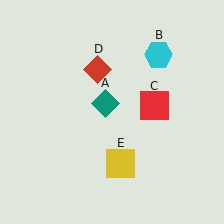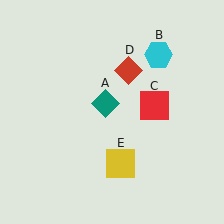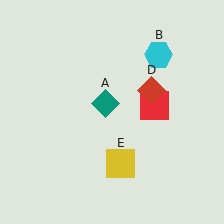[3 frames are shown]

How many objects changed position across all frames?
1 object changed position: red diamond (object D).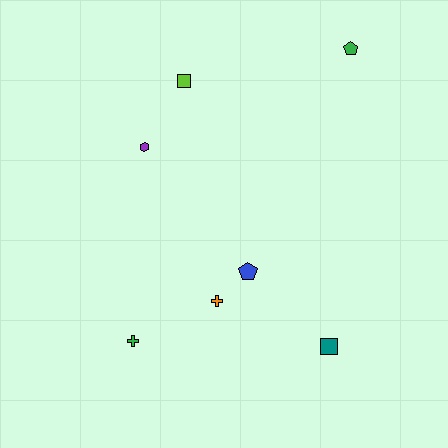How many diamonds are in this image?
There are no diamonds.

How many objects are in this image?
There are 7 objects.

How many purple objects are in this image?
There is 1 purple object.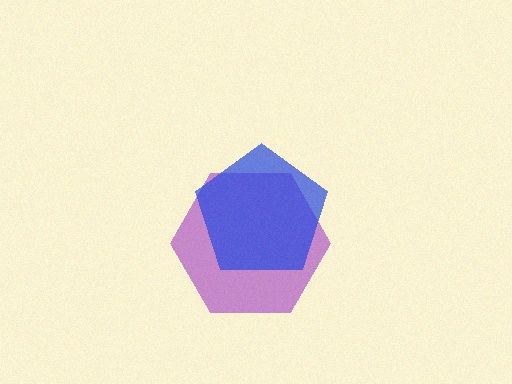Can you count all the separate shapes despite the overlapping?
Yes, there are 2 separate shapes.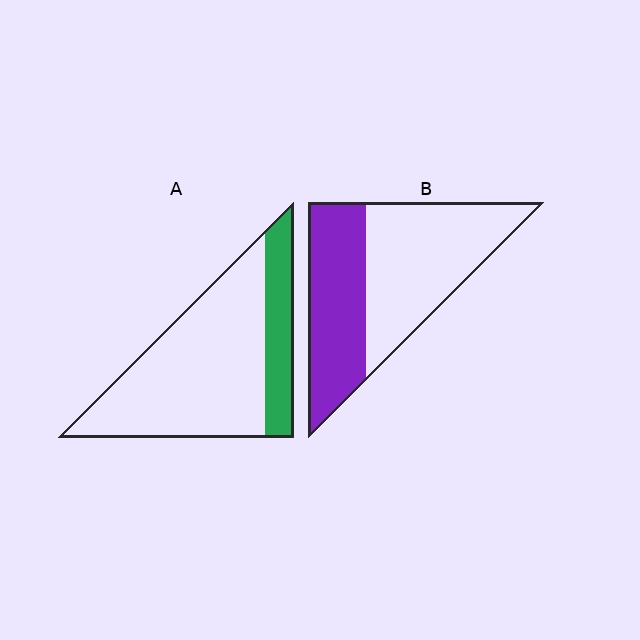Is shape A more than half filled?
No.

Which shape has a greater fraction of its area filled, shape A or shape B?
Shape B.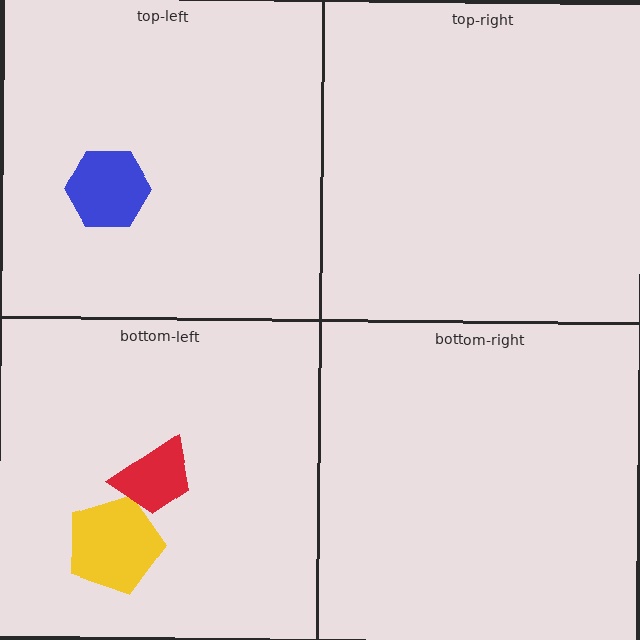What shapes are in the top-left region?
The blue hexagon.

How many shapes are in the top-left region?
1.